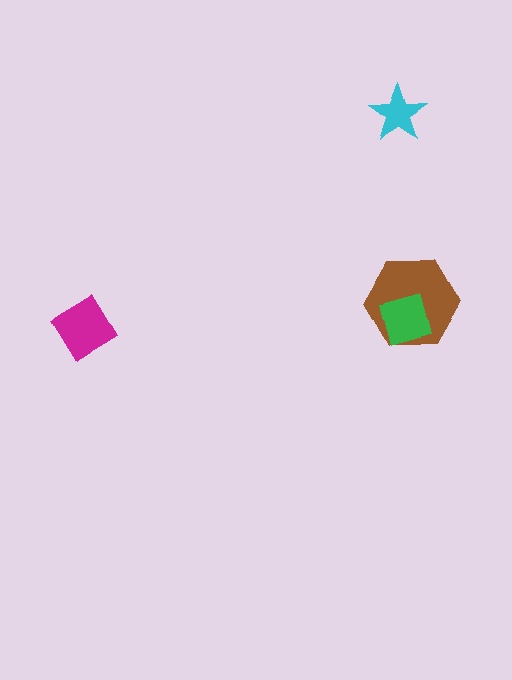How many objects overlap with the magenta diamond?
0 objects overlap with the magenta diamond.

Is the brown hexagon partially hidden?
Yes, it is partially covered by another shape.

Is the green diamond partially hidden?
No, no other shape covers it.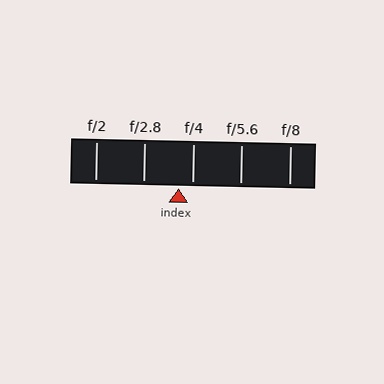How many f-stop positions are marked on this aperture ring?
There are 5 f-stop positions marked.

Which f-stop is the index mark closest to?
The index mark is closest to f/4.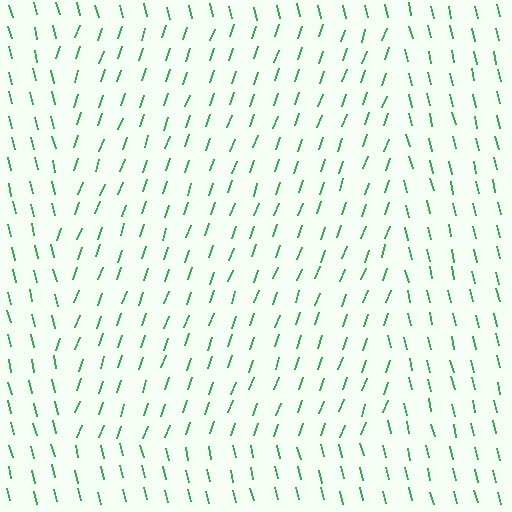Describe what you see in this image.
The image is filled with small green line segments. A rectangle region in the image has lines oriented differently from the surrounding lines, creating a visible texture boundary.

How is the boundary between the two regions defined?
The boundary is defined purely by a change in line orientation (approximately 33 degrees difference). All lines are the same color and thickness.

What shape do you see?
I see a rectangle.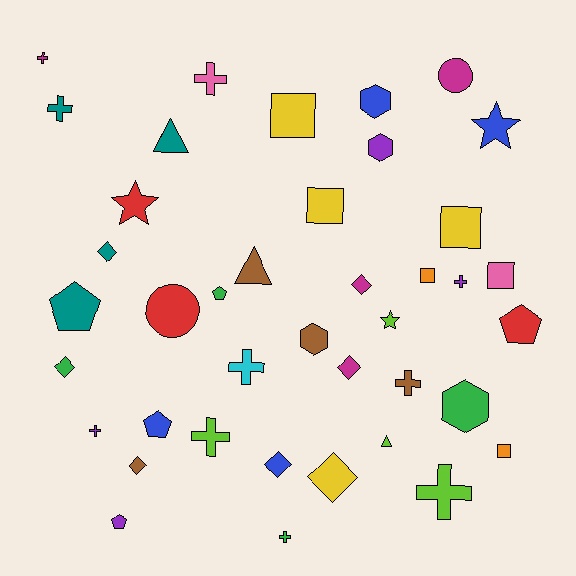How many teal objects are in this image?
There are 4 teal objects.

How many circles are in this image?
There are 2 circles.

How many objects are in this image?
There are 40 objects.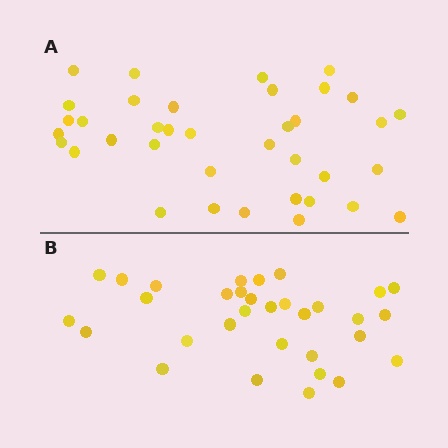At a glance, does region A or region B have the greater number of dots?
Region A (the top region) has more dots.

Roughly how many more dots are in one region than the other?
Region A has about 5 more dots than region B.